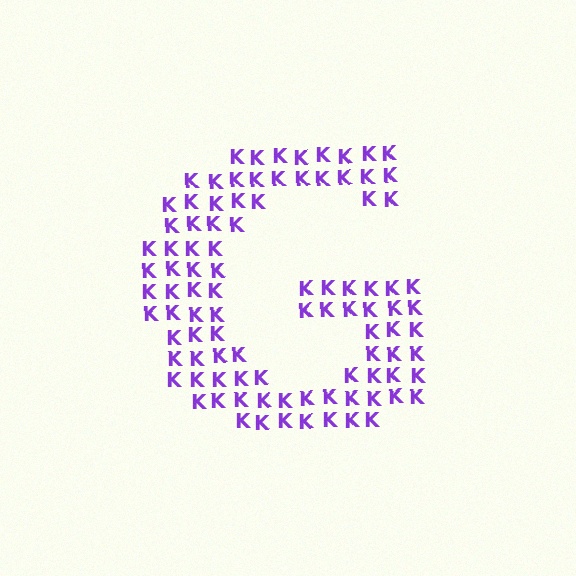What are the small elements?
The small elements are letter K's.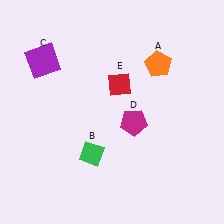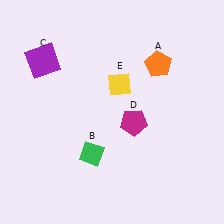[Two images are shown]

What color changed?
The diamond (E) changed from red in Image 1 to yellow in Image 2.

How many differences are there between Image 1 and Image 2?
There is 1 difference between the two images.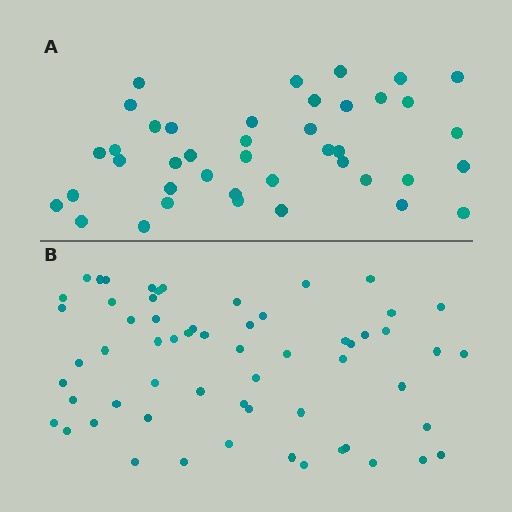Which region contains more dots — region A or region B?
Region B (the bottom region) has more dots.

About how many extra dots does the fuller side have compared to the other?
Region B has approximately 20 more dots than region A.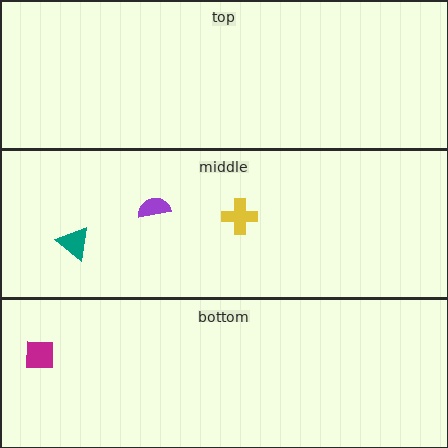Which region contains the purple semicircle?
The middle region.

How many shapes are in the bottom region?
1.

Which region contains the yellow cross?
The middle region.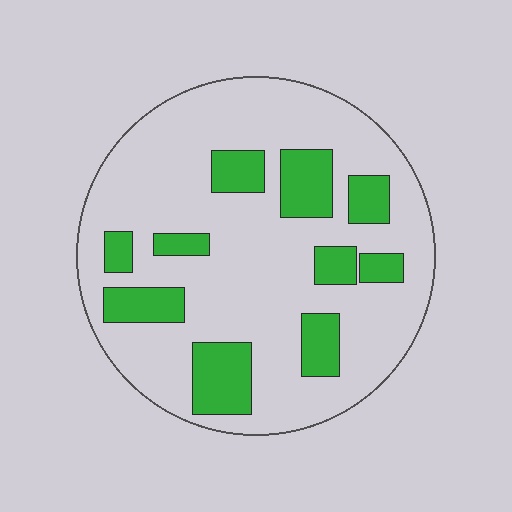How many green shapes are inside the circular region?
10.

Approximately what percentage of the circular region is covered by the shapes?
Approximately 25%.